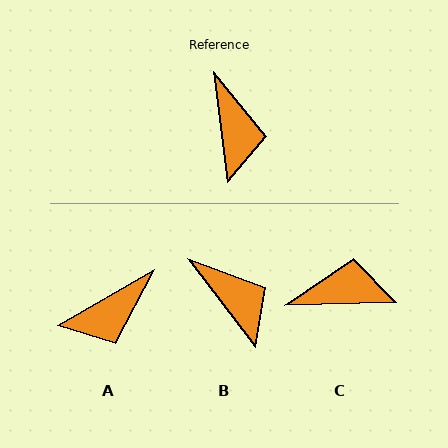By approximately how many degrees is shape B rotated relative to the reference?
Approximately 30 degrees counter-clockwise.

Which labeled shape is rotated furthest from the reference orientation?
C, about 85 degrees away.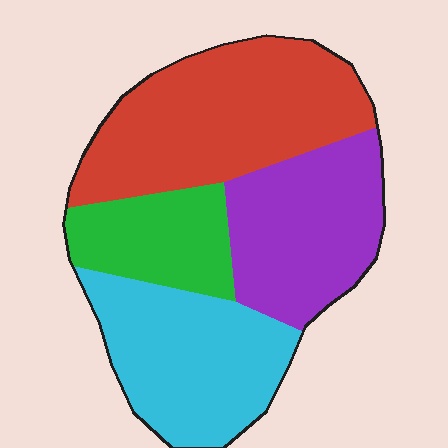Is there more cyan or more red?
Red.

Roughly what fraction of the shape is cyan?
Cyan covers roughly 25% of the shape.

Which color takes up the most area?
Red, at roughly 35%.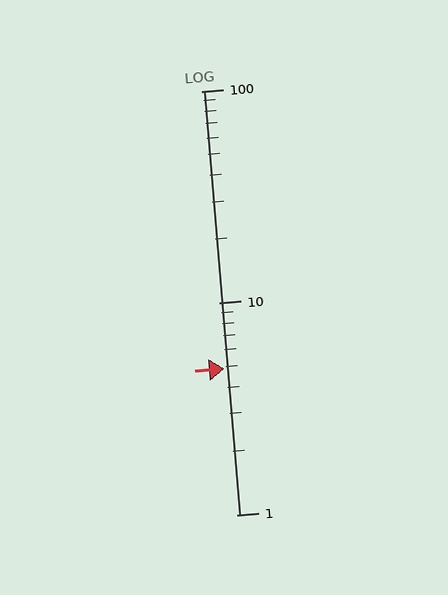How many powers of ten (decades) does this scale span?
The scale spans 2 decades, from 1 to 100.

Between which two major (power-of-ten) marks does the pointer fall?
The pointer is between 1 and 10.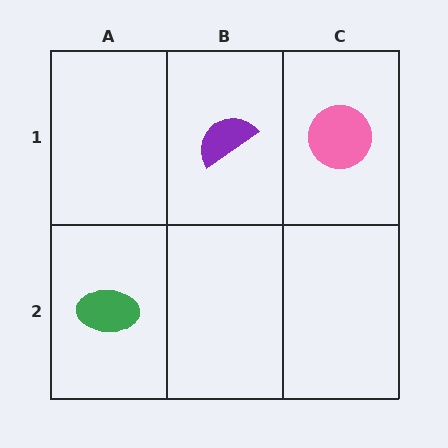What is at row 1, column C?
A pink circle.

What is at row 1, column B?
A purple semicircle.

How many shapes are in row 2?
1 shape.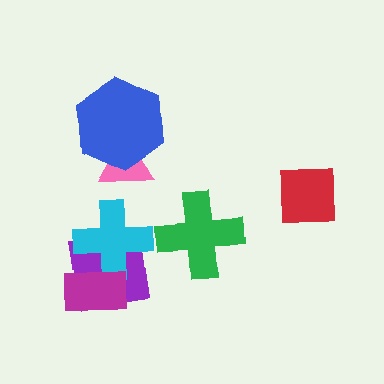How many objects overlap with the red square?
0 objects overlap with the red square.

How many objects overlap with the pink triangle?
1 object overlaps with the pink triangle.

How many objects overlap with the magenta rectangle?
2 objects overlap with the magenta rectangle.